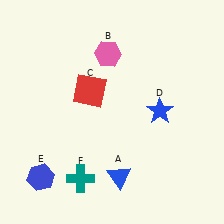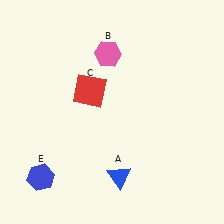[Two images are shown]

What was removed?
The blue star (D), the teal cross (F) were removed in Image 2.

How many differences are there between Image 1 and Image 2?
There are 2 differences between the two images.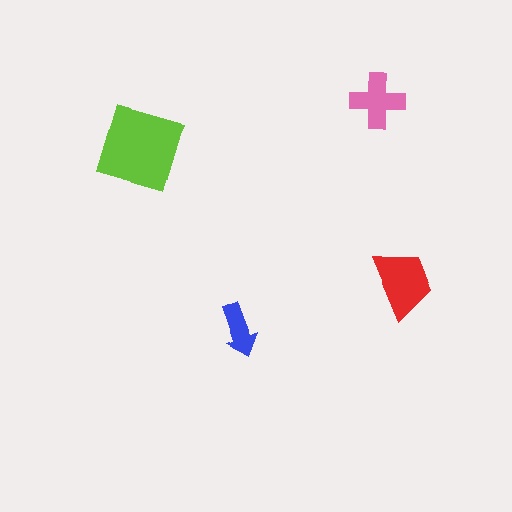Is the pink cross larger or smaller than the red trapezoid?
Smaller.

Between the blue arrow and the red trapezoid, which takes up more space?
The red trapezoid.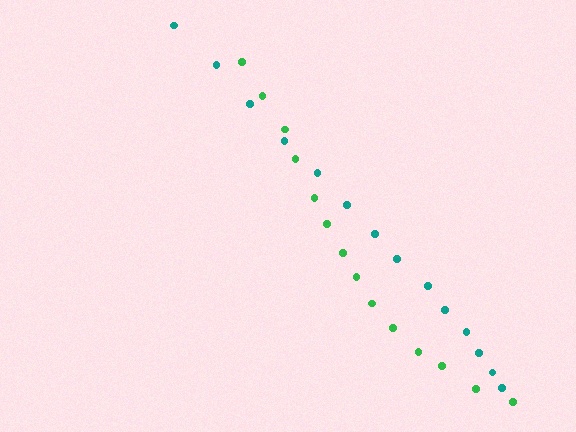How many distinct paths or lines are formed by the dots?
There are 2 distinct paths.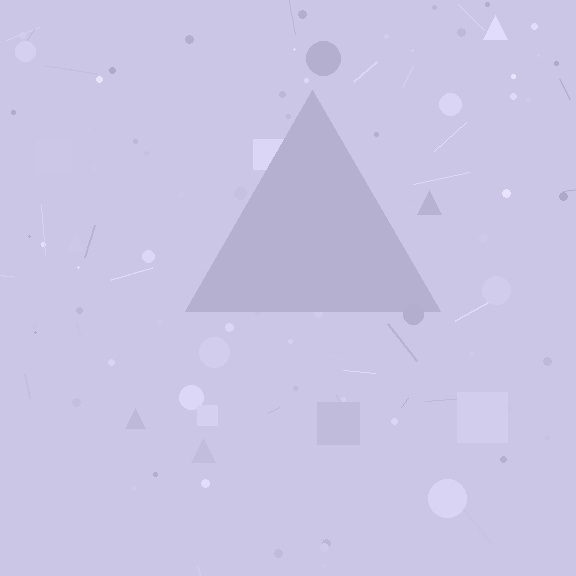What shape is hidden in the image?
A triangle is hidden in the image.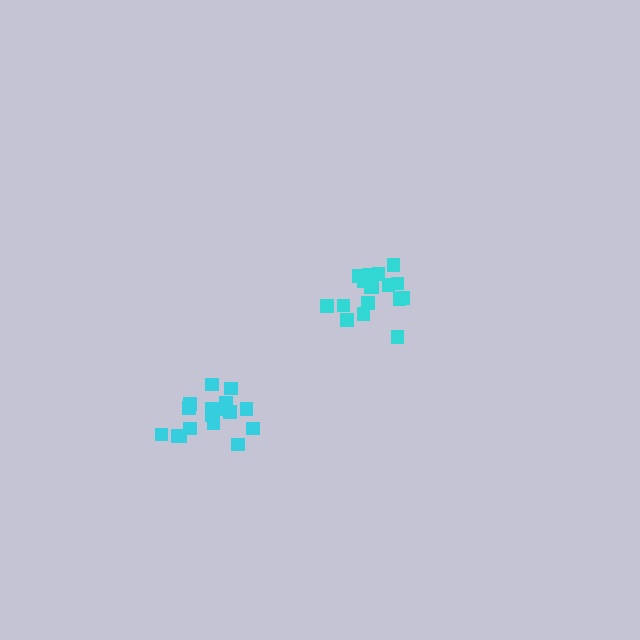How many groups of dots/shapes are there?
There are 2 groups.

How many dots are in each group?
Group 1: 17 dots, Group 2: 17 dots (34 total).